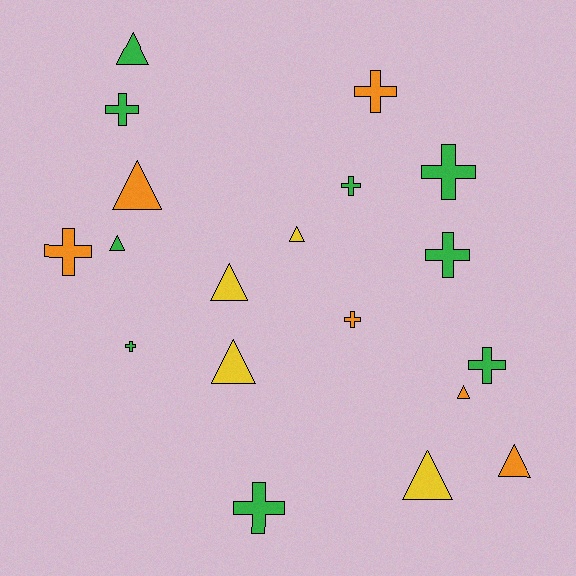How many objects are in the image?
There are 19 objects.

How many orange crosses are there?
There are 3 orange crosses.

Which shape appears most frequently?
Cross, with 10 objects.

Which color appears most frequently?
Green, with 9 objects.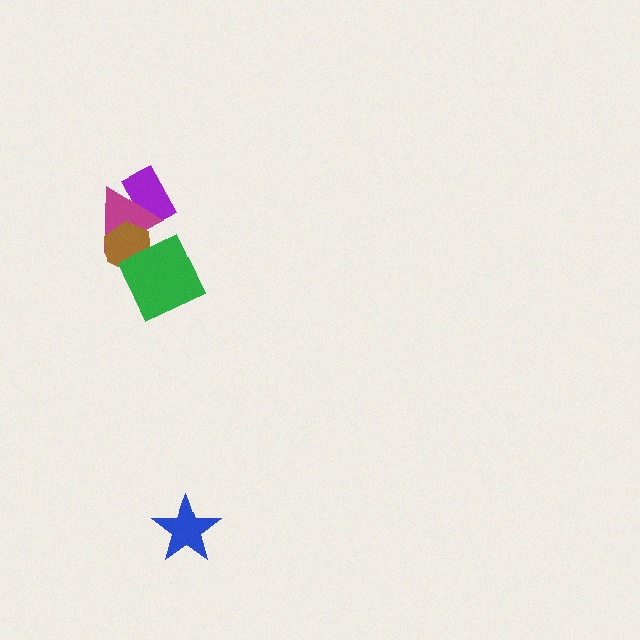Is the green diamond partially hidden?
No, no other shape covers it.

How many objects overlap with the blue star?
0 objects overlap with the blue star.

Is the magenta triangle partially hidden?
Yes, it is partially covered by another shape.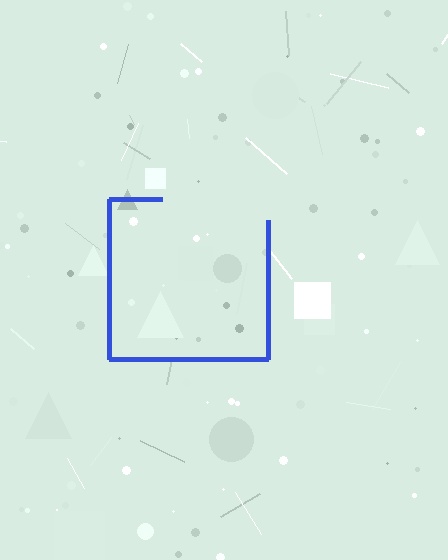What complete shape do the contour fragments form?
The contour fragments form a square.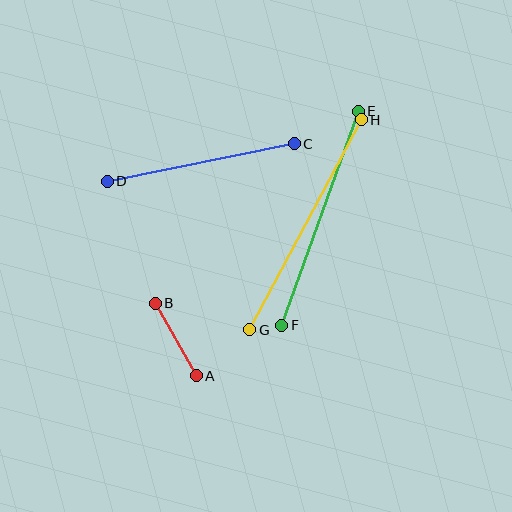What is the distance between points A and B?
The distance is approximately 83 pixels.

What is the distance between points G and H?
The distance is approximately 238 pixels.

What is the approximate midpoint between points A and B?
The midpoint is at approximately (176, 339) pixels.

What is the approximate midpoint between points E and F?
The midpoint is at approximately (320, 218) pixels.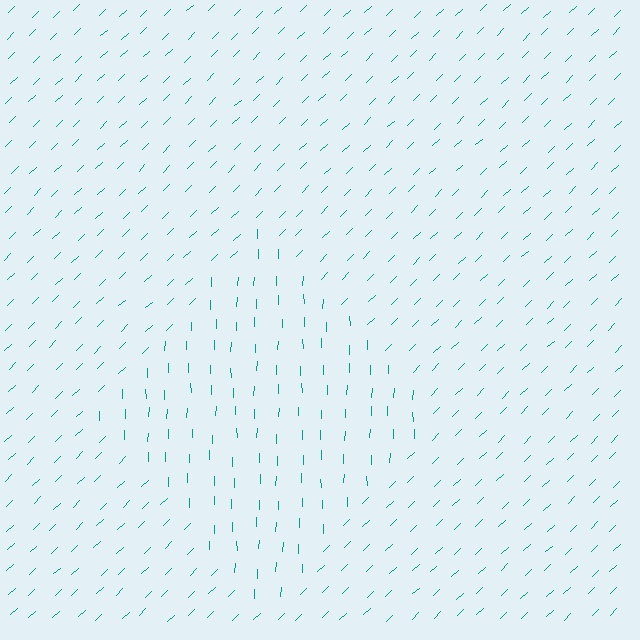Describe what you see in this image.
The image is filled with small teal line segments. A diamond region in the image has lines oriented differently from the surrounding lines, creating a visible texture boundary.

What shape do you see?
I see a diamond.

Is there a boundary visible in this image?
Yes, there is a texture boundary formed by a change in line orientation.